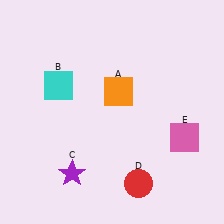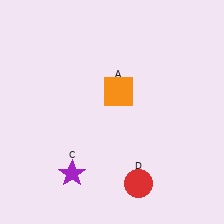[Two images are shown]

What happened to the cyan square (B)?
The cyan square (B) was removed in Image 2. It was in the top-left area of Image 1.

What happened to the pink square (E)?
The pink square (E) was removed in Image 2. It was in the bottom-right area of Image 1.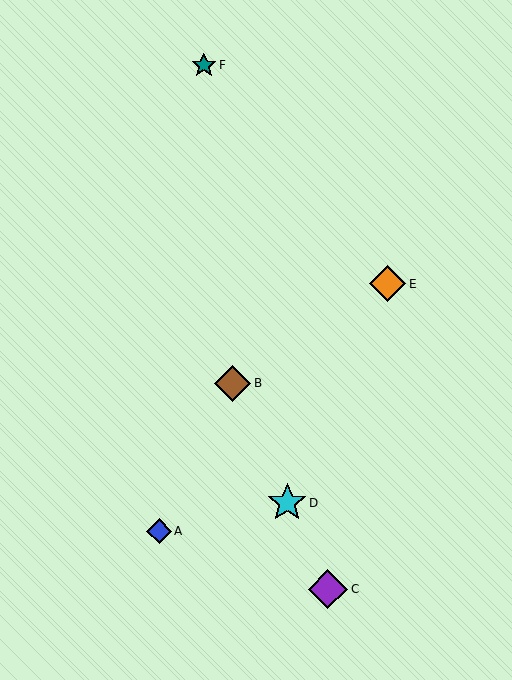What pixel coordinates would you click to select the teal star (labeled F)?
Click at (204, 65) to select the teal star F.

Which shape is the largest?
The purple diamond (labeled C) is the largest.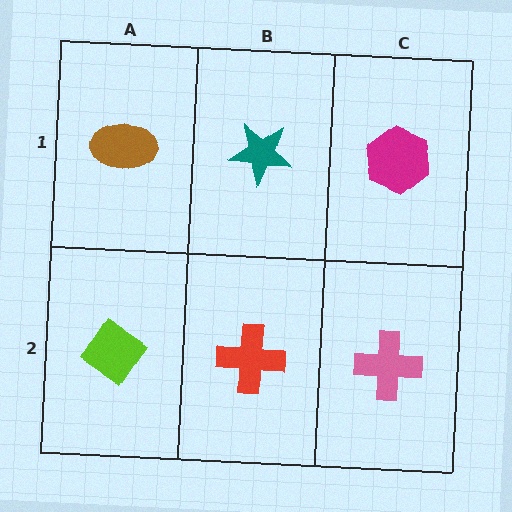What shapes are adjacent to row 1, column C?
A pink cross (row 2, column C), a teal star (row 1, column B).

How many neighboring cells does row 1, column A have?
2.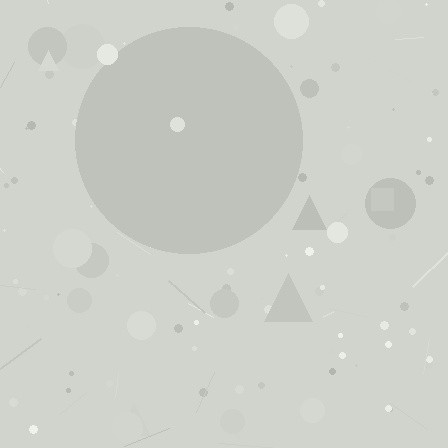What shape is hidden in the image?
A circle is hidden in the image.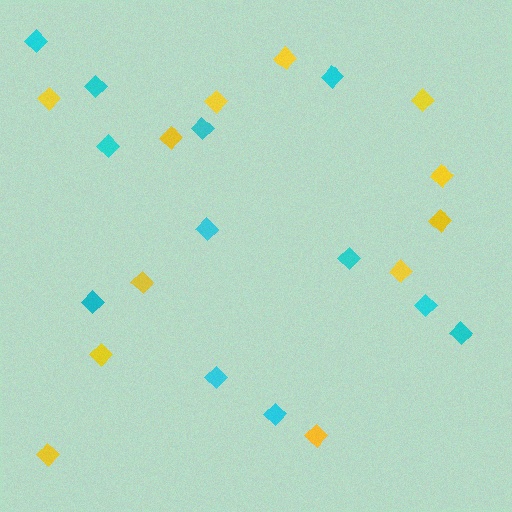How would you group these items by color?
There are 2 groups: one group of cyan diamonds (12) and one group of yellow diamonds (12).